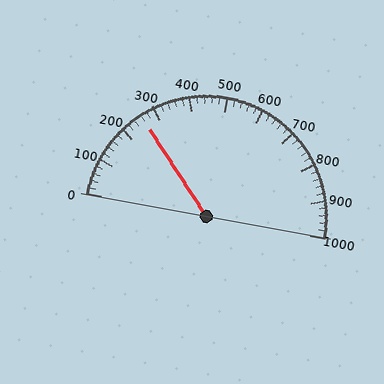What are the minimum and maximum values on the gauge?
The gauge ranges from 0 to 1000.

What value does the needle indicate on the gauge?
The needle indicates approximately 260.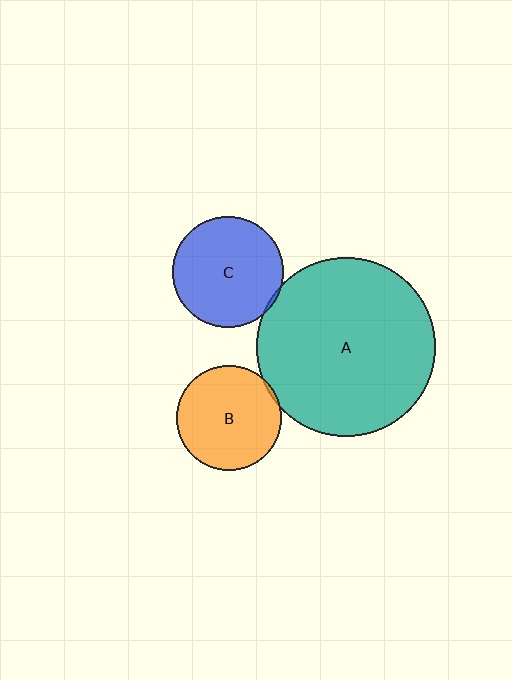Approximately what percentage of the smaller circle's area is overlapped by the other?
Approximately 5%.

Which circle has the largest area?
Circle A (teal).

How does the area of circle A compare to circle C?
Approximately 2.6 times.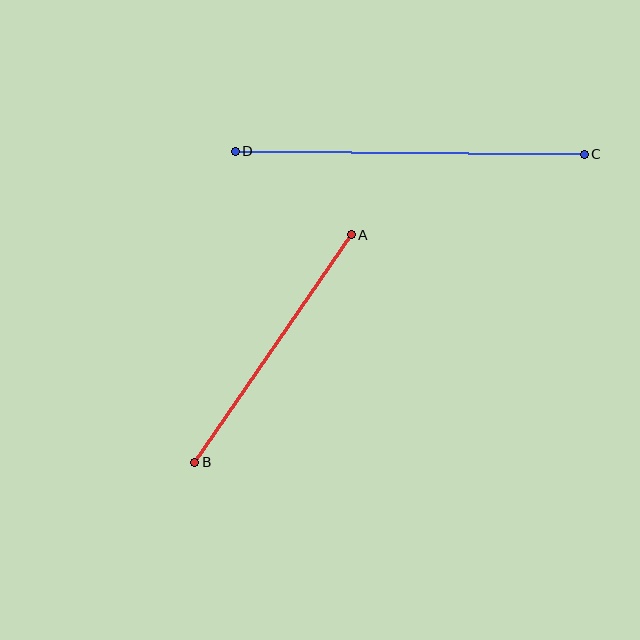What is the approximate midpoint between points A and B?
The midpoint is at approximately (273, 348) pixels.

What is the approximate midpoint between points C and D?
The midpoint is at approximately (410, 153) pixels.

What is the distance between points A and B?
The distance is approximately 276 pixels.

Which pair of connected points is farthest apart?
Points C and D are farthest apart.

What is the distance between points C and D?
The distance is approximately 349 pixels.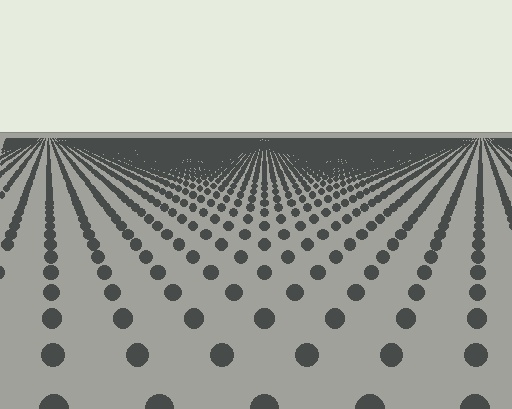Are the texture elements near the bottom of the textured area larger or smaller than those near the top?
Larger. Near the bottom, elements are closer to the viewer and appear at a bigger on-screen size.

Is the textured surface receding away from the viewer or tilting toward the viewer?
The surface is receding away from the viewer. Texture elements get smaller and denser toward the top.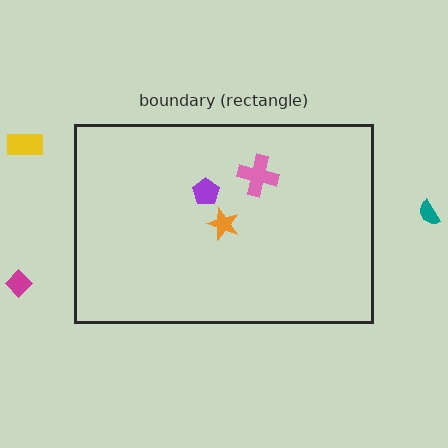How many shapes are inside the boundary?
3 inside, 3 outside.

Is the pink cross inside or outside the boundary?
Inside.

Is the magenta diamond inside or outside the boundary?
Outside.